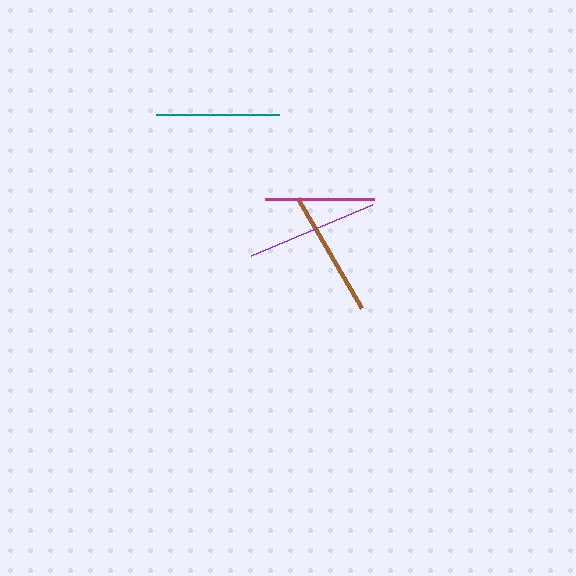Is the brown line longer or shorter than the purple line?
The purple line is longer than the brown line.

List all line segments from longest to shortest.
From longest to shortest: purple, brown, teal, magenta.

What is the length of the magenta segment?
The magenta segment is approximately 108 pixels long.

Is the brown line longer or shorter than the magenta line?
The brown line is longer than the magenta line.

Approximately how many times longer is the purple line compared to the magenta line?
The purple line is approximately 1.2 times the length of the magenta line.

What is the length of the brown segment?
The brown segment is approximately 128 pixels long.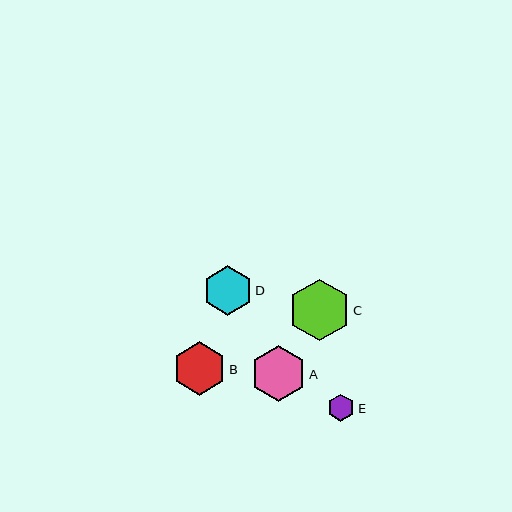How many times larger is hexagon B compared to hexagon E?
Hexagon B is approximately 1.9 times the size of hexagon E.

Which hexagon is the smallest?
Hexagon E is the smallest with a size of approximately 27 pixels.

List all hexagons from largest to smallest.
From largest to smallest: C, A, B, D, E.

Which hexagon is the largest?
Hexagon C is the largest with a size of approximately 62 pixels.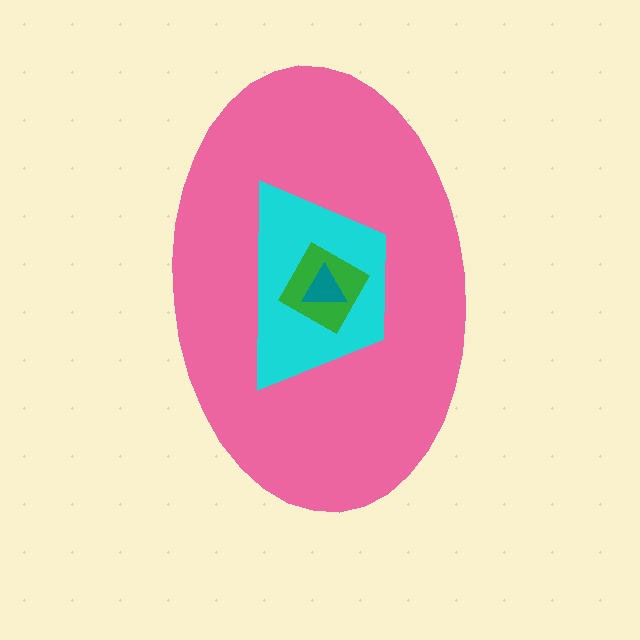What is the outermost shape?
The pink ellipse.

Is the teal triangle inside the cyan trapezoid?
Yes.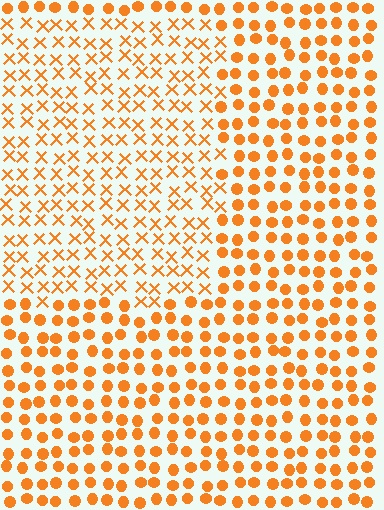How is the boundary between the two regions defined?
The boundary is defined by a change in element shape: X marks inside vs. circles outside. All elements share the same color and spacing.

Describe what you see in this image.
The image is filled with small orange elements arranged in a uniform grid. A rectangle-shaped region contains X marks, while the surrounding area contains circles. The boundary is defined purely by the change in element shape.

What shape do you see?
I see a rectangle.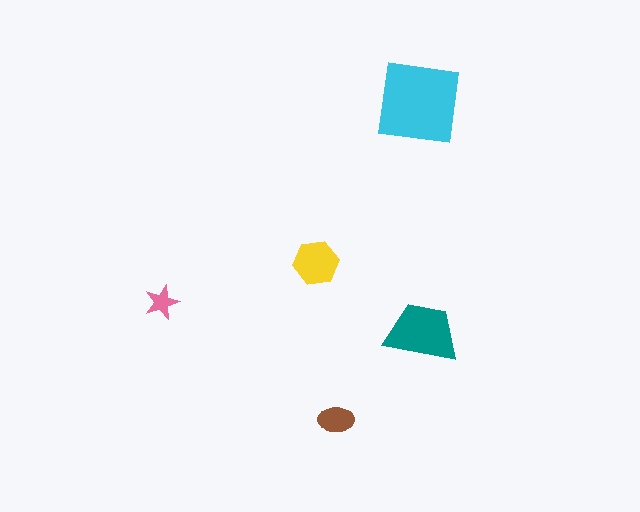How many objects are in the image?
There are 5 objects in the image.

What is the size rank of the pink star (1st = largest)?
5th.